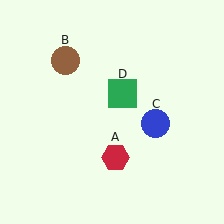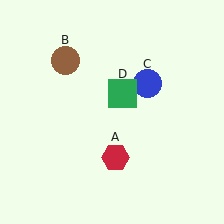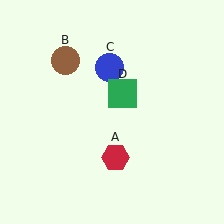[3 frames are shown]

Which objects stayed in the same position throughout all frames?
Red hexagon (object A) and brown circle (object B) and green square (object D) remained stationary.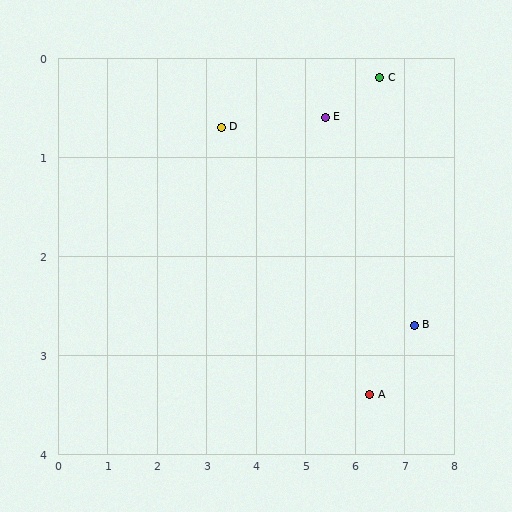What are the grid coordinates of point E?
Point E is at approximately (5.4, 0.6).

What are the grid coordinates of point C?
Point C is at approximately (6.5, 0.2).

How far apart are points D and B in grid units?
Points D and B are about 4.4 grid units apart.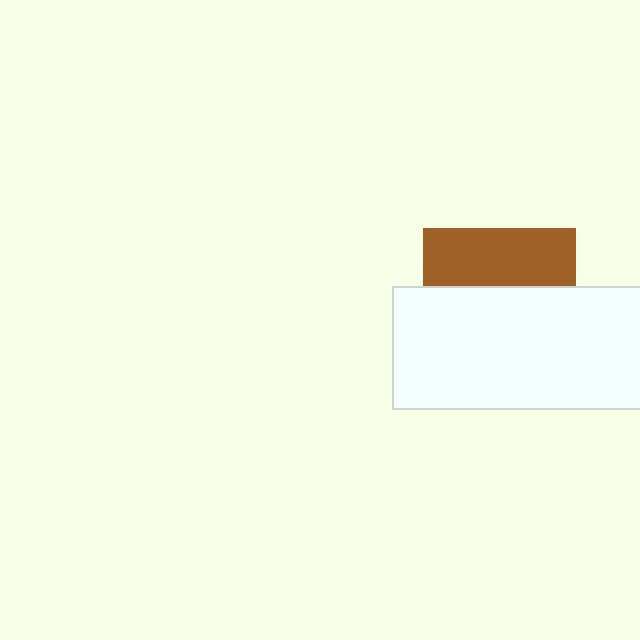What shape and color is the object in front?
The object in front is a white rectangle.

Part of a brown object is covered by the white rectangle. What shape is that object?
It is a square.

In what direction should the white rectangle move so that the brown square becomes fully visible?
The white rectangle should move down. That is the shortest direction to clear the overlap and leave the brown square fully visible.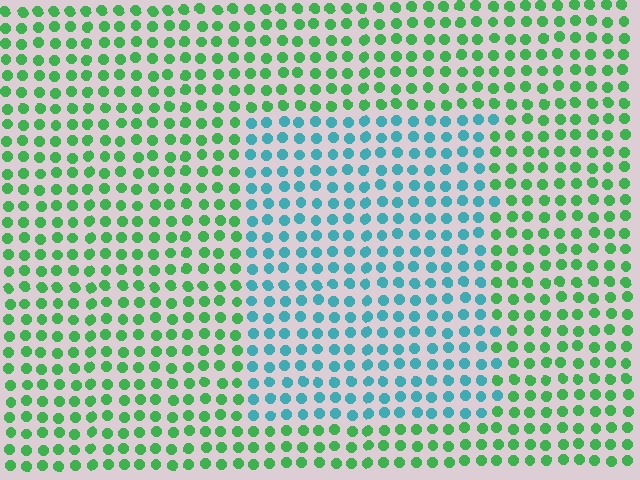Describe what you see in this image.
The image is filled with small green elements in a uniform arrangement. A rectangle-shaped region is visible where the elements are tinted to a slightly different hue, forming a subtle color boundary.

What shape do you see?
I see a rectangle.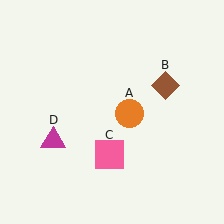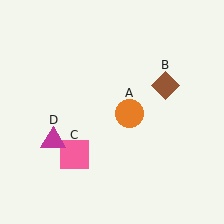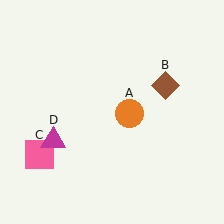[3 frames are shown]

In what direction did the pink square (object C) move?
The pink square (object C) moved left.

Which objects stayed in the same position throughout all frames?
Orange circle (object A) and brown diamond (object B) and magenta triangle (object D) remained stationary.